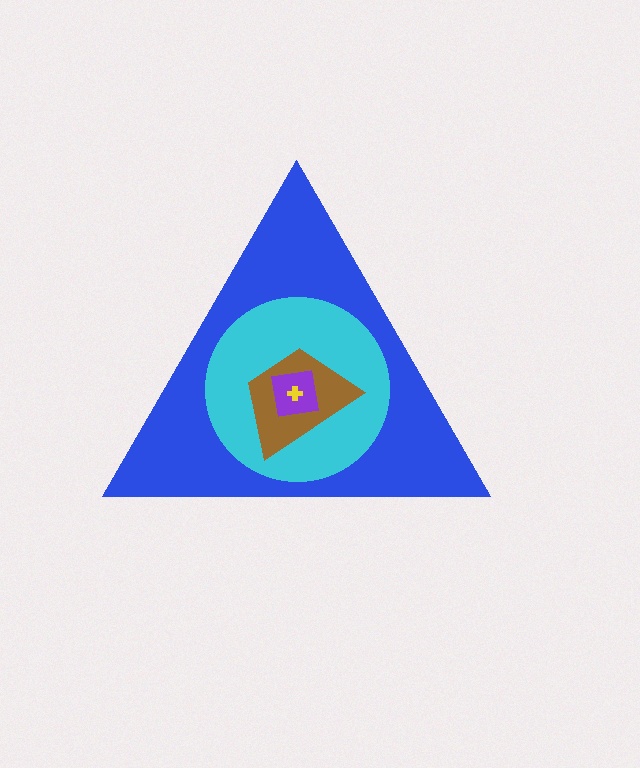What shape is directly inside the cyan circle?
The brown trapezoid.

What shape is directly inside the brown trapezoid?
The purple square.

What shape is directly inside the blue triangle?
The cyan circle.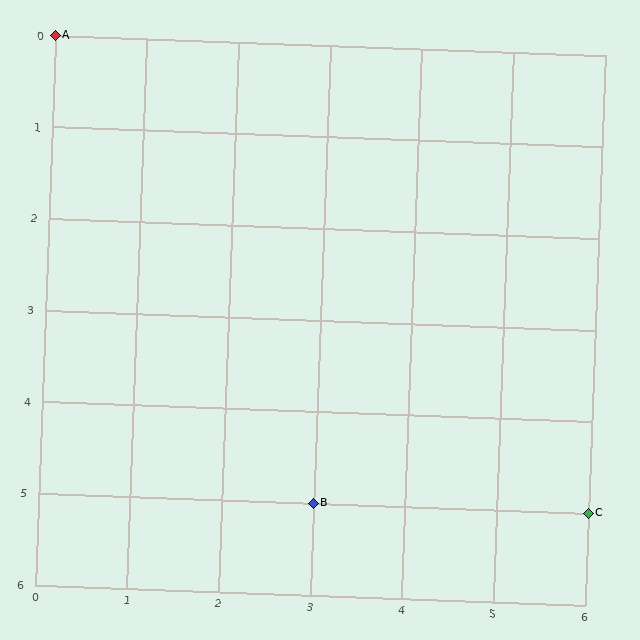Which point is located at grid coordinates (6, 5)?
Point C is at (6, 5).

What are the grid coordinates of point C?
Point C is at grid coordinates (6, 5).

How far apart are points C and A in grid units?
Points C and A are 6 columns and 5 rows apart (about 7.8 grid units diagonally).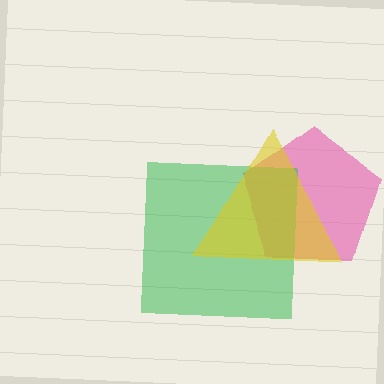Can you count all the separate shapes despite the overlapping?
Yes, there are 3 separate shapes.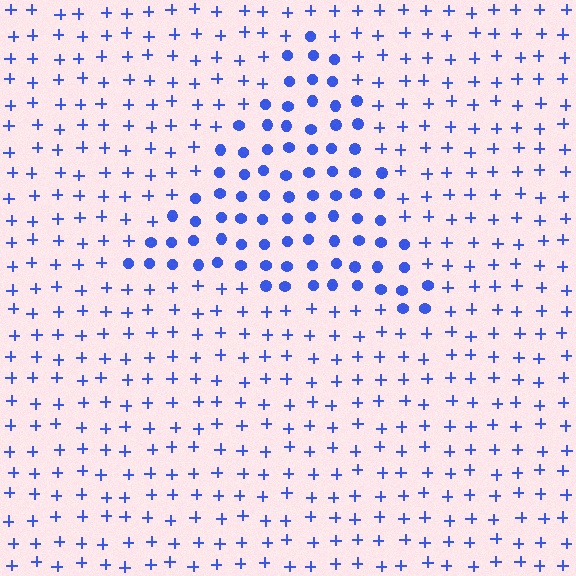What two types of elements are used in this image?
The image uses circles inside the triangle region and plus signs outside it.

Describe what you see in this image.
The image is filled with small blue elements arranged in a uniform grid. A triangle-shaped region contains circles, while the surrounding area contains plus signs. The boundary is defined purely by the change in element shape.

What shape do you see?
I see a triangle.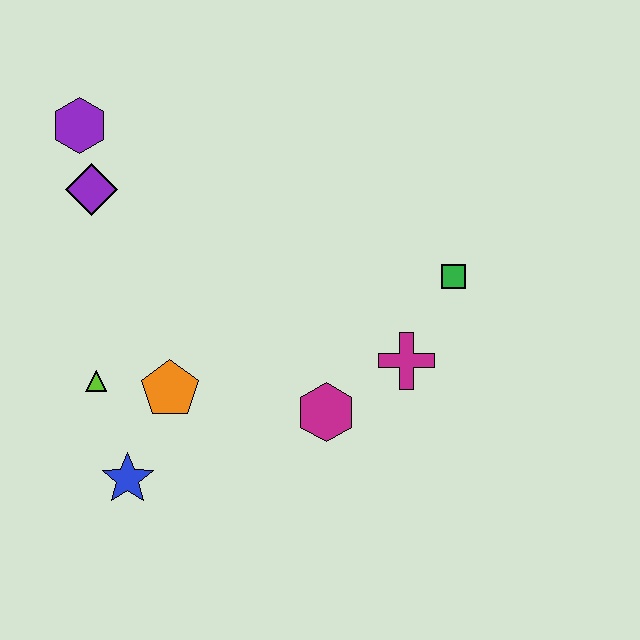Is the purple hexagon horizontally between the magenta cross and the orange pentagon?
No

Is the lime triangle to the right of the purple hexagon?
Yes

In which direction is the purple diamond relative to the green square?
The purple diamond is to the left of the green square.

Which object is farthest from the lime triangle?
The green square is farthest from the lime triangle.